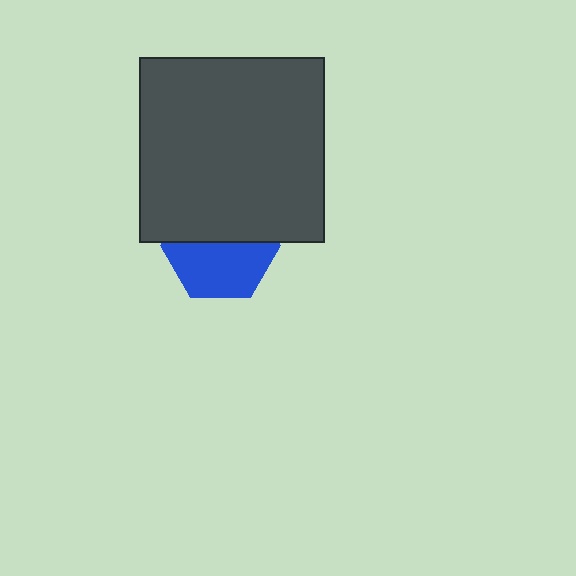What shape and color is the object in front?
The object in front is a dark gray square.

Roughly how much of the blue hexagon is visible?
About half of it is visible (roughly 52%).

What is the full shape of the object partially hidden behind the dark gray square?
The partially hidden object is a blue hexagon.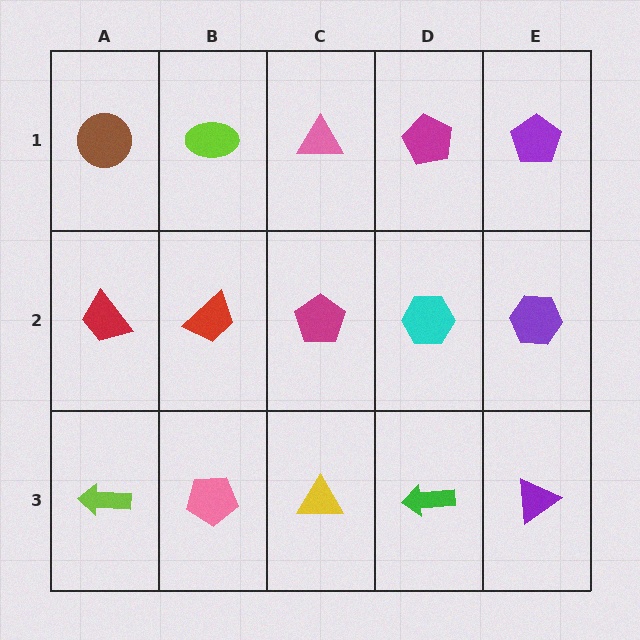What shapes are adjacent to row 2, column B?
A lime ellipse (row 1, column B), a pink pentagon (row 3, column B), a red trapezoid (row 2, column A), a magenta pentagon (row 2, column C).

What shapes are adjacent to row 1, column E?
A purple hexagon (row 2, column E), a magenta pentagon (row 1, column D).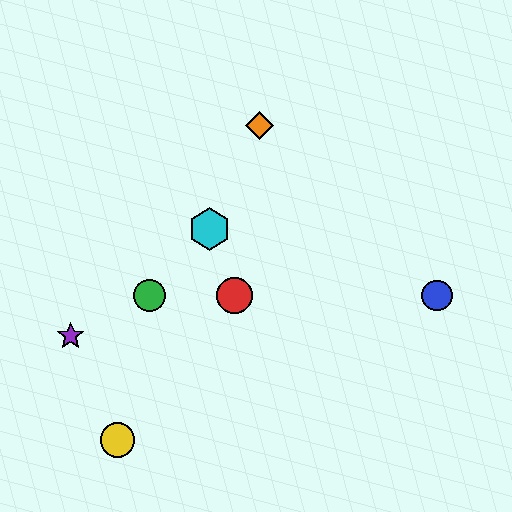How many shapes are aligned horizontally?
3 shapes (the red circle, the blue circle, the green circle) are aligned horizontally.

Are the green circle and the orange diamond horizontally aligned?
No, the green circle is at y≈296 and the orange diamond is at y≈126.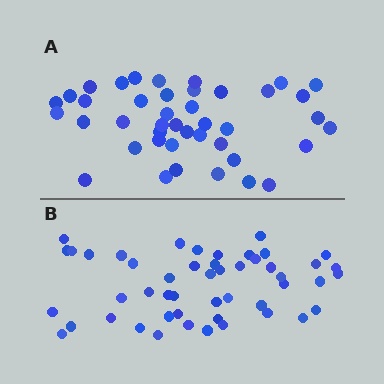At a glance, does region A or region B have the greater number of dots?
Region B (the bottom region) has more dots.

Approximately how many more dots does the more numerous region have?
Region B has roughly 8 or so more dots than region A.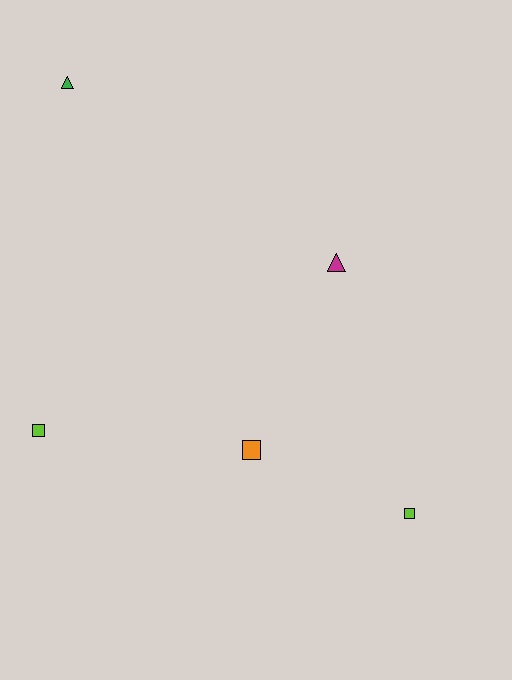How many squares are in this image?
There are 3 squares.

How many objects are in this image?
There are 5 objects.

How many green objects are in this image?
There is 1 green object.